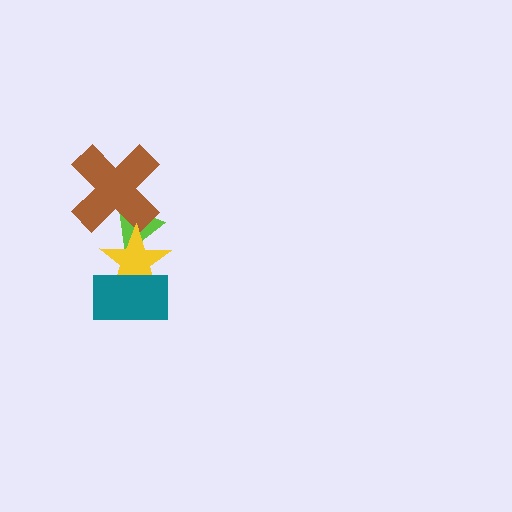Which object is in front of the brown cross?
The yellow star is in front of the brown cross.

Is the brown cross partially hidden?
Yes, it is partially covered by another shape.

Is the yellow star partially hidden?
Yes, it is partially covered by another shape.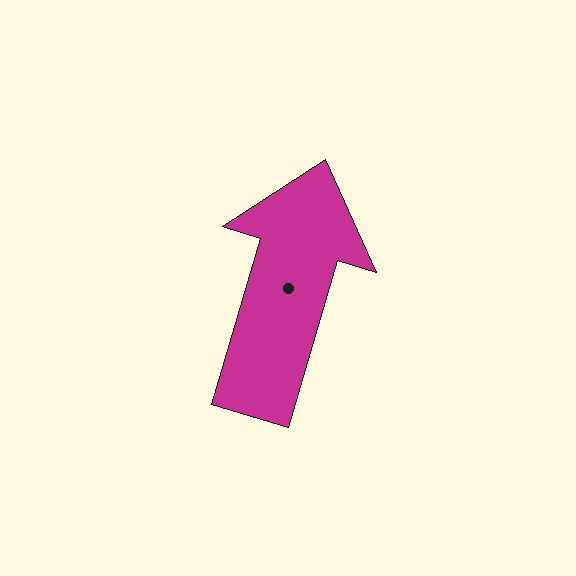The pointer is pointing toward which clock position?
Roughly 1 o'clock.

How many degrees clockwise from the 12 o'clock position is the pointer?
Approximately 16 degrees.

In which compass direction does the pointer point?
North.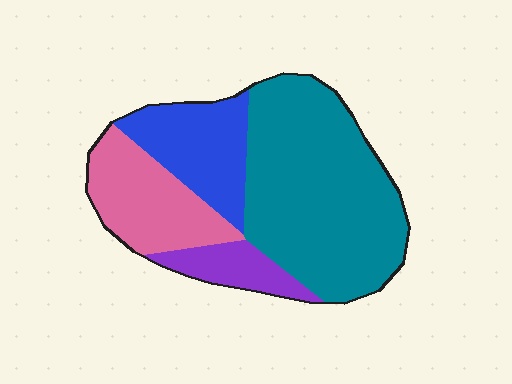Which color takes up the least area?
Purple, at roughly 10%.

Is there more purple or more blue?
Blue.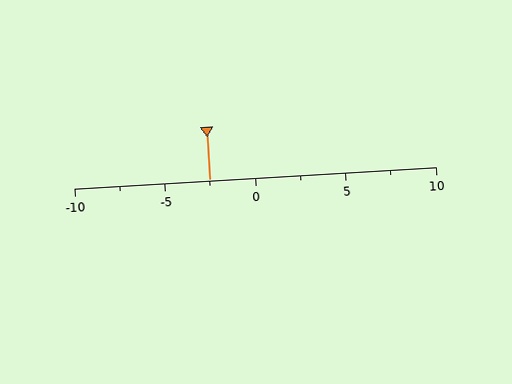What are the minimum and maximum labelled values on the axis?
The axis runs from -10 to 10.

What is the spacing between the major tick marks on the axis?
The major ticks are spaced 5 apart.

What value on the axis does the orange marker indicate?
The marker indicates approximately -2.5.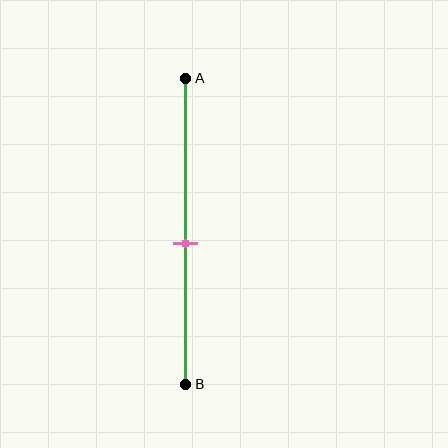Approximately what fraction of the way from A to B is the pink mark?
The pink mark is approximately 55% of the way from A to B.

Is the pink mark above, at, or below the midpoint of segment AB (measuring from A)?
The pink mark is below the midpoint of segment AB.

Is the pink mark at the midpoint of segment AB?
No, the mark is at about 55% from A, not at the 50% midpoint.